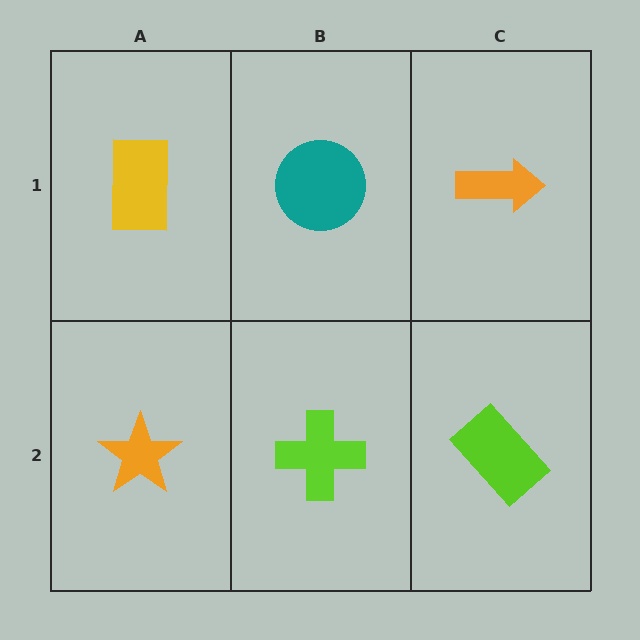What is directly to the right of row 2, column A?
A lime cross.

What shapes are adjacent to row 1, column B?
A lime cross (row 2, column B), a yellow rectangle (row 1, column A), an orange arrow (row 1, column C).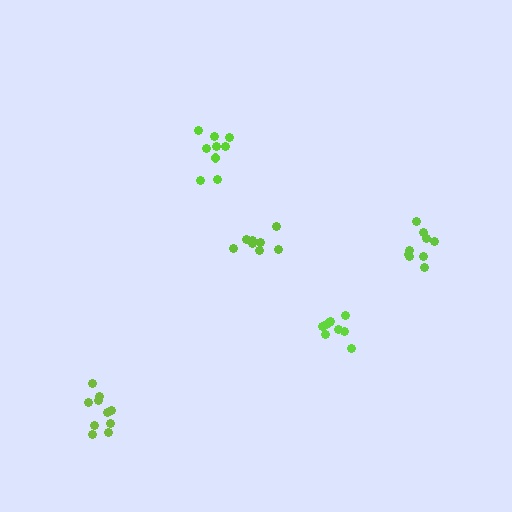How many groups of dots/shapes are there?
There are 5 groups.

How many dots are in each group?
Group 1: 9 dots, Group 2: 8 dots, Group 3: 9 dots, Group 4: 10 dots, Group 5: 9 dots (45 total).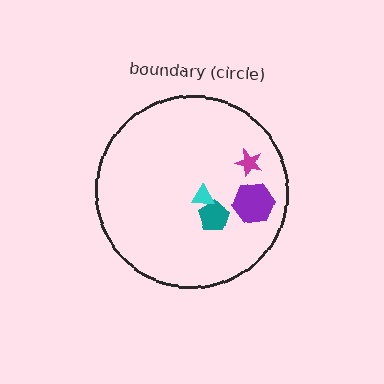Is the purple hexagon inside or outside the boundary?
Inside.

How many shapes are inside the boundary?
4 inside, 0 outside.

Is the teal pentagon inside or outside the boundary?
Inside.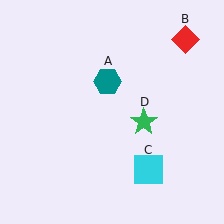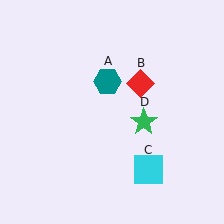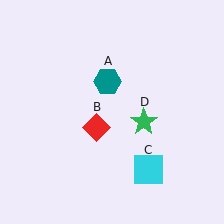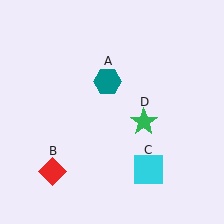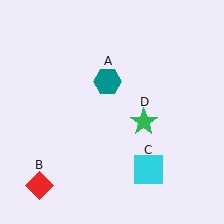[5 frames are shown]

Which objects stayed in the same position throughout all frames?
Teal hexagon (object A) and cyan square (object C) and green star (object D) remained stationary.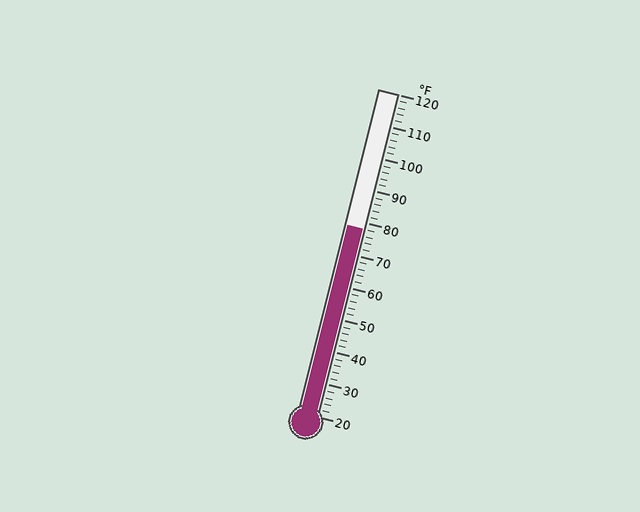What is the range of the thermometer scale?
The thermometer scale ranges from 20°F to 120°F.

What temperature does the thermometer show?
The thermometer shows approximately 78°F.